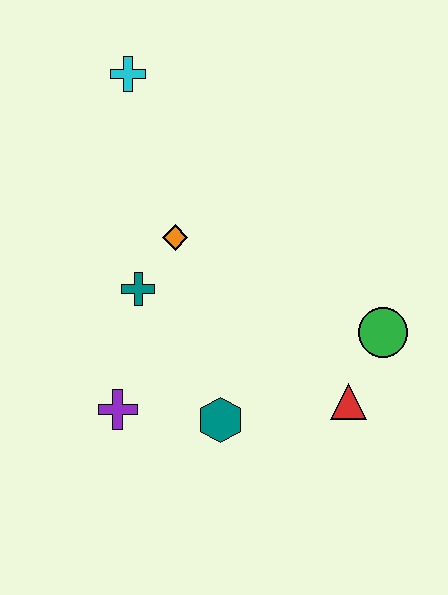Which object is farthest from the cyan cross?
The red triangle is farthest from the cyan cross.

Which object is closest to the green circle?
The red triangle is closest to the green circle.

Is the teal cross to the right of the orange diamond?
No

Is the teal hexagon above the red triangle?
No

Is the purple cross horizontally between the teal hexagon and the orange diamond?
No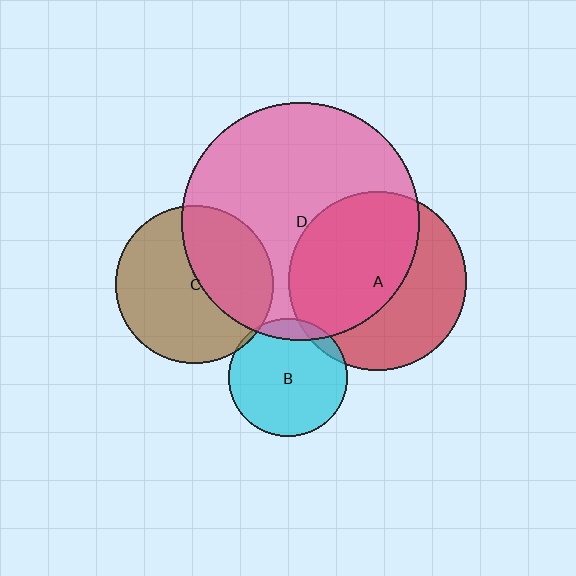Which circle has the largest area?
Circle D (pink).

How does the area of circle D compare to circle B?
Approximately 4.0 times.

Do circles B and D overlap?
Yes.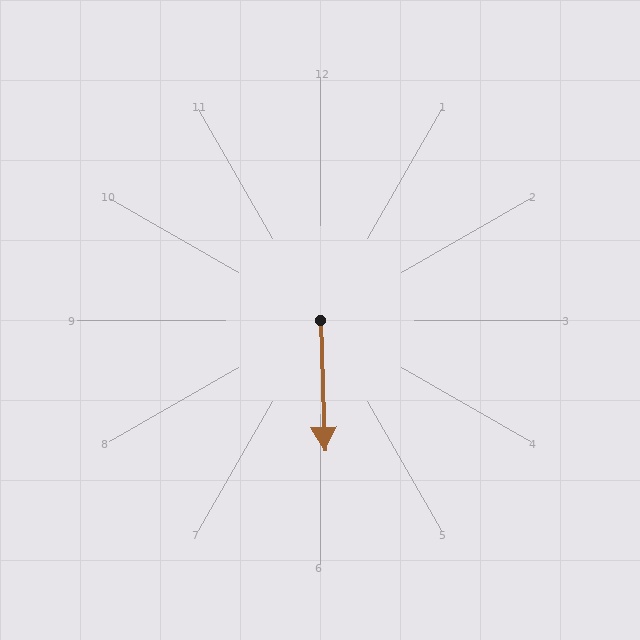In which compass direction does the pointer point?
South.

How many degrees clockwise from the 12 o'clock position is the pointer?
Approximately 178 degrees.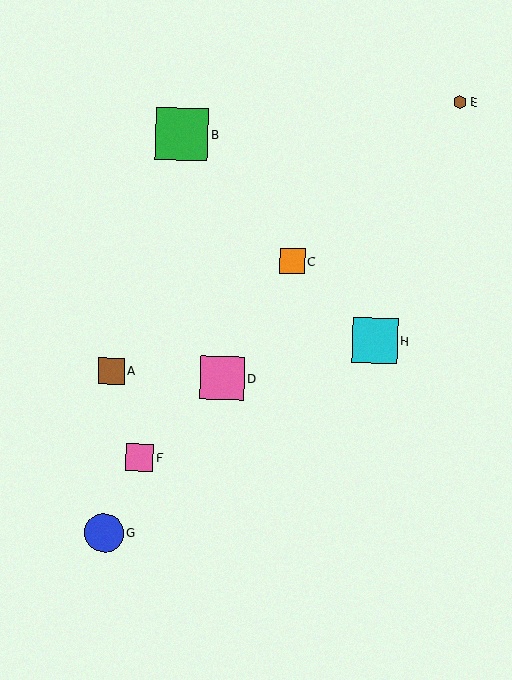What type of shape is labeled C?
Shape C is an orange square.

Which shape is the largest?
The green square (labeled B) is the largest.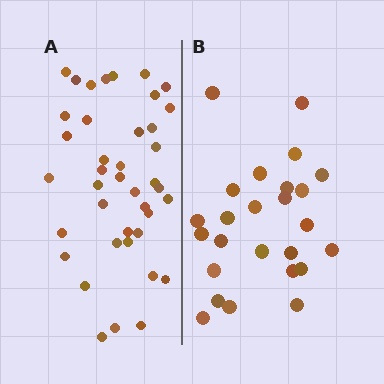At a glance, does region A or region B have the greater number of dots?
Region A (the left region) has more dots.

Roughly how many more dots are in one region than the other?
Region A has approximately 15 more dots than region B.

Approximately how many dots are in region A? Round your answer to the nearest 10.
About 40 dots.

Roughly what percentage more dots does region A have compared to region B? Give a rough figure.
About 60% more.